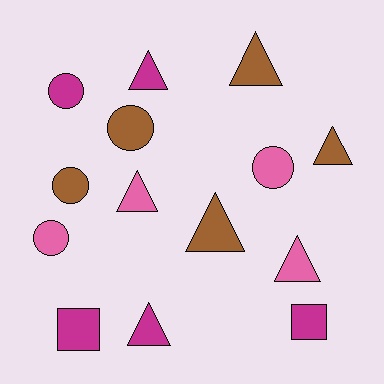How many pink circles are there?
There are 2 pink circles.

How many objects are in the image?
There are 14 objects.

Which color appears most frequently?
Brown, with 5 objects.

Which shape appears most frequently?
Triangle, with 7 objects.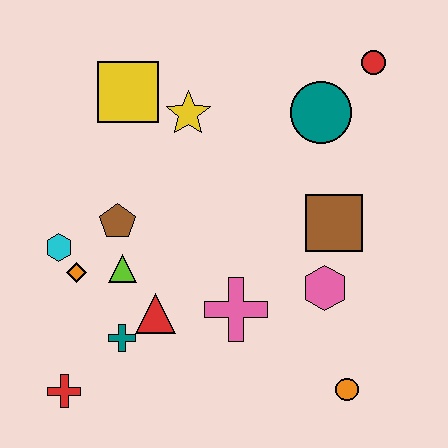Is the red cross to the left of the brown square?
Yes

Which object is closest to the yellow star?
The yellow square is closest to the yellow star.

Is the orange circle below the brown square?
Yes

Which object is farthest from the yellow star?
The orange circle is farthest from the yellow star.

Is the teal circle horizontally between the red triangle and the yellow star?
No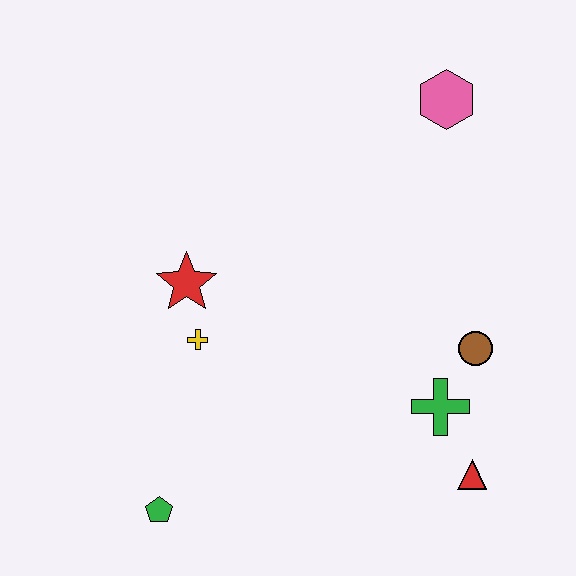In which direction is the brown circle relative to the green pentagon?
The brown circle is to the right of the green pentagon.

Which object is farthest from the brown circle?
The green pentagon is farthest from the brown circle.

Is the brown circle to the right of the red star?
Yes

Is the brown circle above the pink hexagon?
No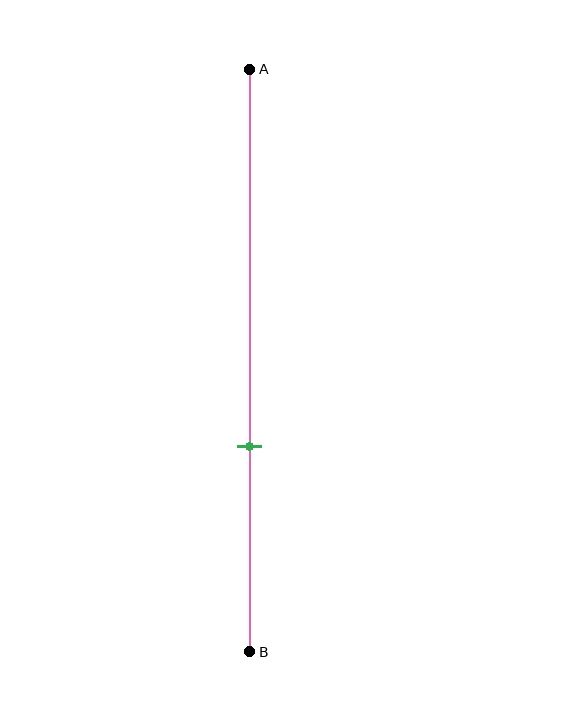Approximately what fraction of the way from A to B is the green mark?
The green mark is approximately 65% of the way from A to B.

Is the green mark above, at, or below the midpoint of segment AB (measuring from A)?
The green mark is below the midpoint of segment AB.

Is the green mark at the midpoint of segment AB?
No, the mark is at about 65% from A, not at the 50% midpoint.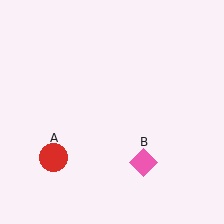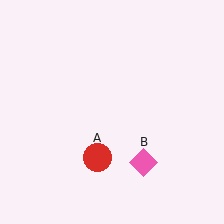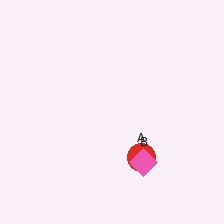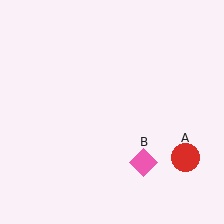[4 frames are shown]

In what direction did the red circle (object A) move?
The red circle (object A) moved right.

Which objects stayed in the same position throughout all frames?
Pink diamond (object B) remained stationary.